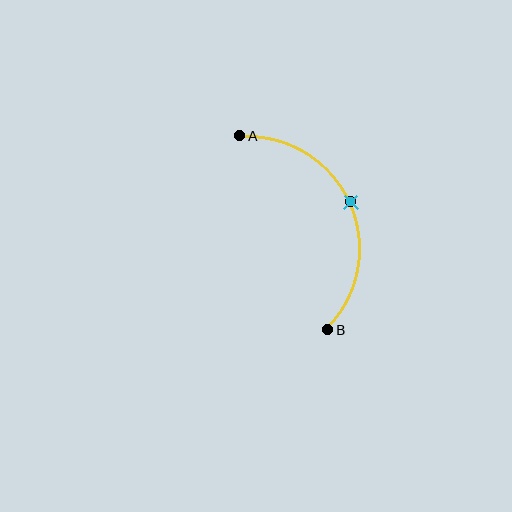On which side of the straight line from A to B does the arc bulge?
The arc bulges to the right of the straight line connecting A and B.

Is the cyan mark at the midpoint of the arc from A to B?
Yes. The cyan mark lies on the arc at equal arc-length from both A and B — it is the arc midpoint.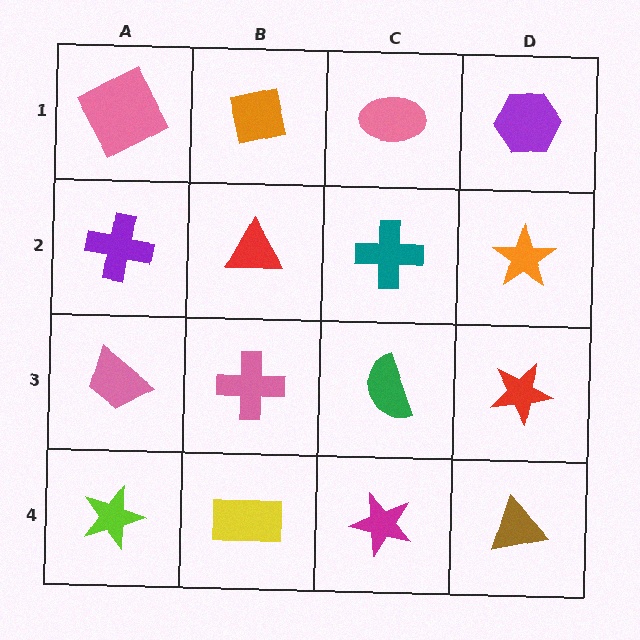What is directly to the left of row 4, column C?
A yellow rectangle.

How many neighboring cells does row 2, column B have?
4.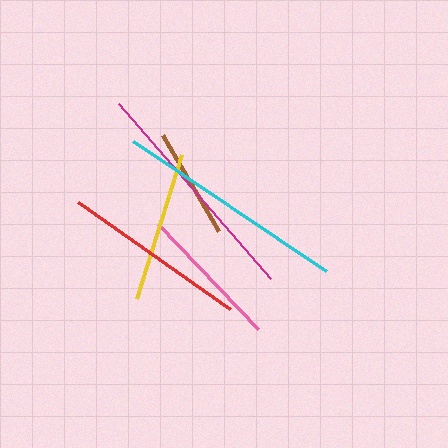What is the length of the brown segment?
The brown segment is approximately 112 pixels long.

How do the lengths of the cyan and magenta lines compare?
The cyan and magenta lines are approximately the same length.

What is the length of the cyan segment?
The cyan segment is approximately 232 pixels long.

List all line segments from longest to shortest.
From longest to shortest: cyan, magenta, red, yellow, pink, brown.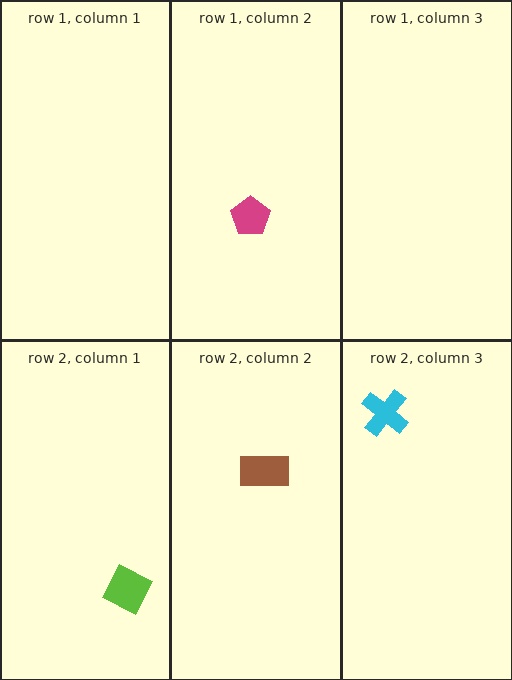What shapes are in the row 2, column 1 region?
The lime square.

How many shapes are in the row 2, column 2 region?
1.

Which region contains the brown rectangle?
The row 2, column 2 region.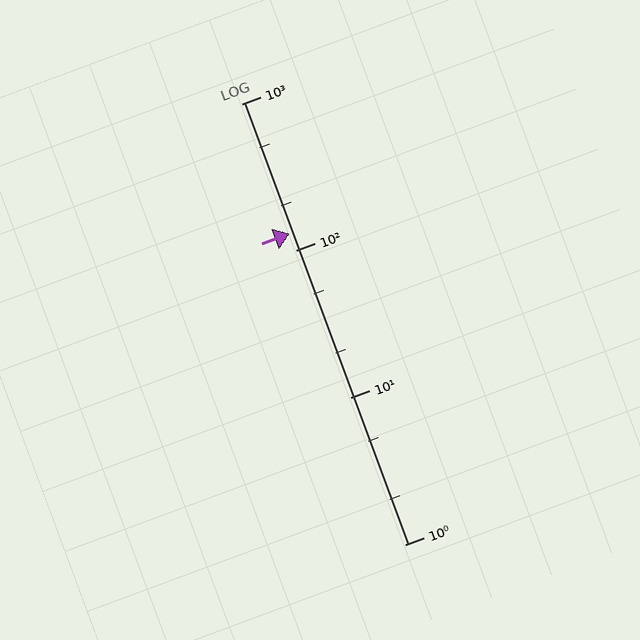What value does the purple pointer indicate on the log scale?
The pointer indicates approximately 130.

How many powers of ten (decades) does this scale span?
The scale spans 3 decades, from 1 to 1000.